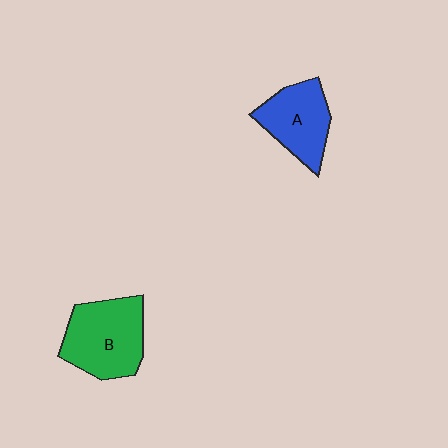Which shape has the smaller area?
Shape A (blue).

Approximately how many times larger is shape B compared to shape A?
Approximately 1.3 times.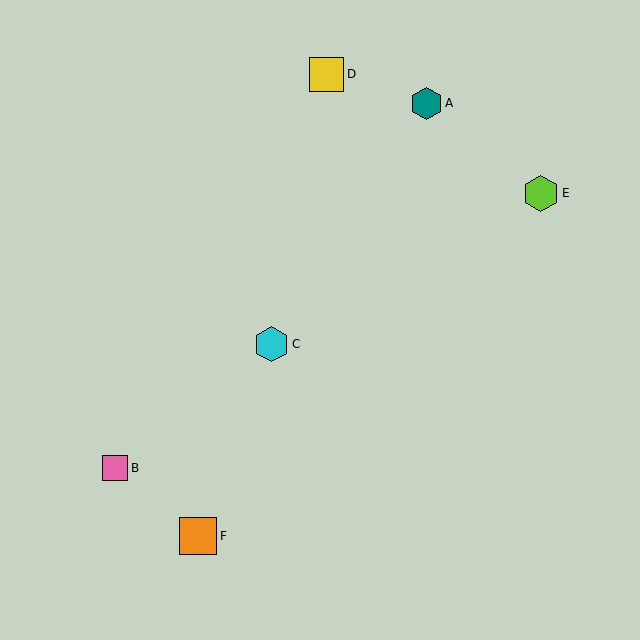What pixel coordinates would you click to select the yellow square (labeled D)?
Click at (327, 74) to select the yellow square D.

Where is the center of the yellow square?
The center of the yellow square is at (327, 74).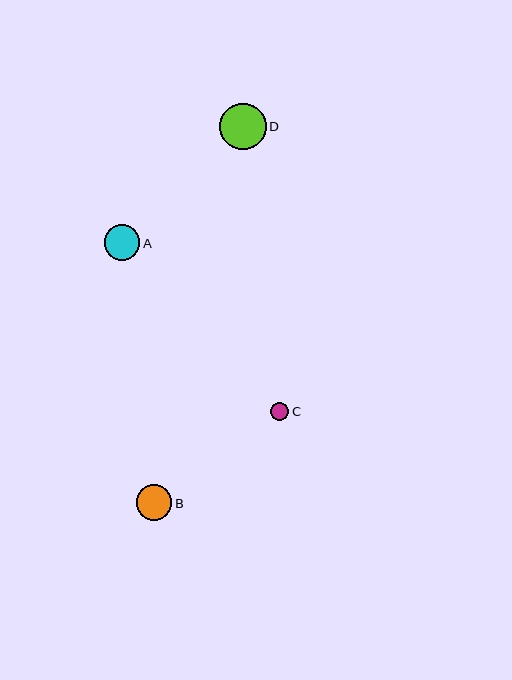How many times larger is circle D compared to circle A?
Circle D is approximately 1.3 times the size of circle A.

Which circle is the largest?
Circle D is the largest with a size of approximately 47 pixels.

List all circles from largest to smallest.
From largest to smallest: D, A, B, C.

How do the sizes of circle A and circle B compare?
Circle A and circle B are approximately the same size.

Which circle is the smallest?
Circle C is the smallest with a size of approximately 18 pixels.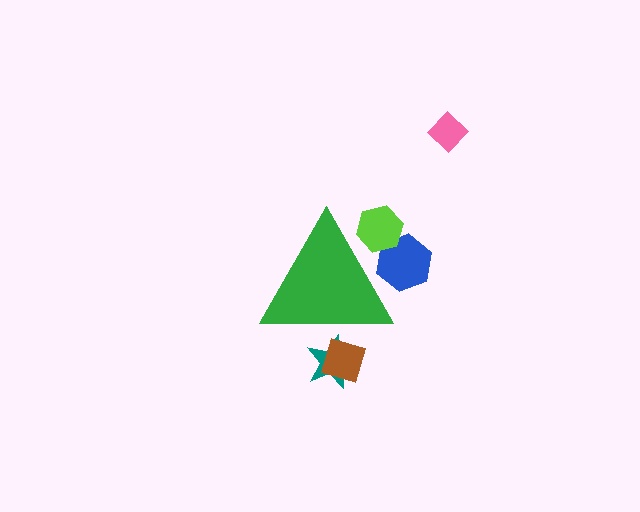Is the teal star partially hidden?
Yes, the teal star is partially hidden behind the green triangle.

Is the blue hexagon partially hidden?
Yes, the blue hexagon is partially hidden behind the green triangle.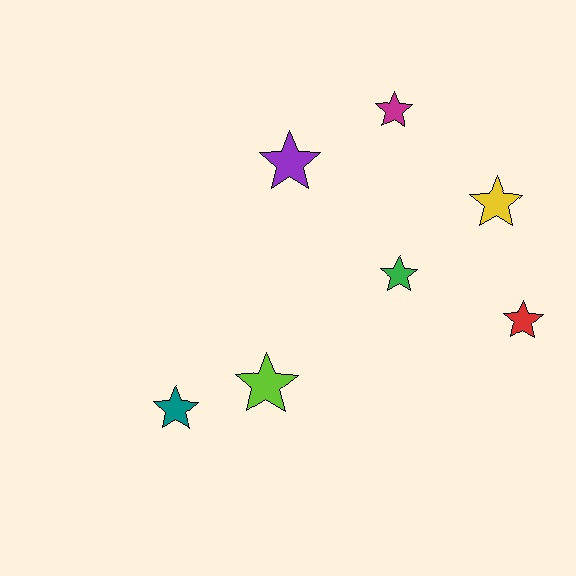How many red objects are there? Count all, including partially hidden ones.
There is 1 red object.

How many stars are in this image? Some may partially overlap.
There are 7 stars.